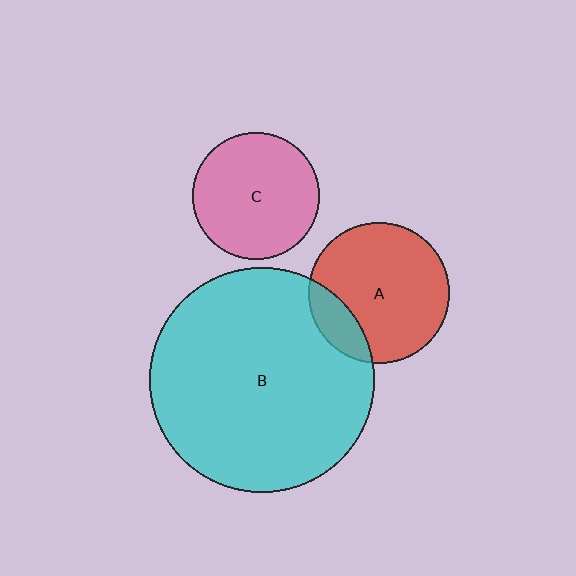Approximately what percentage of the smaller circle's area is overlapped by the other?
Approximately 15%.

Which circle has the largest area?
Circle B (cyan).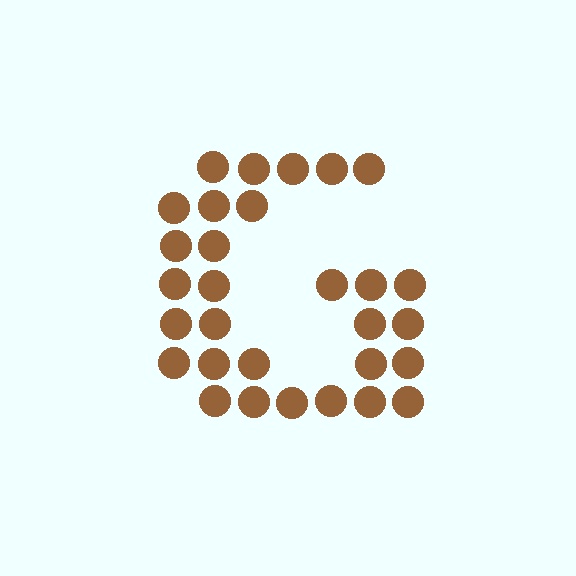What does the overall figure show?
The overall figure shows the letter G.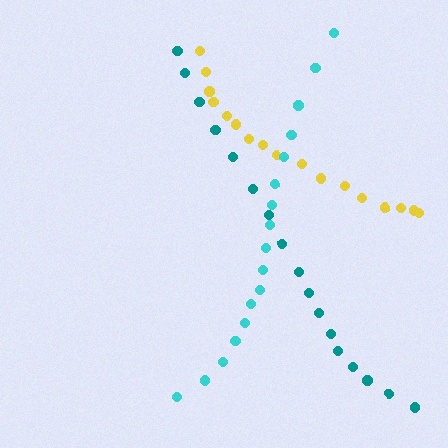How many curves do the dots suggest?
There are 3 distinct paths.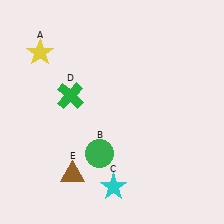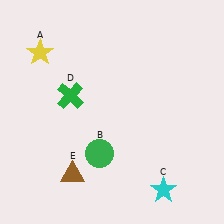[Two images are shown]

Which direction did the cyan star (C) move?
The cyan star (C) moved right.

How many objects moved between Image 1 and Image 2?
1 object moved between the two images.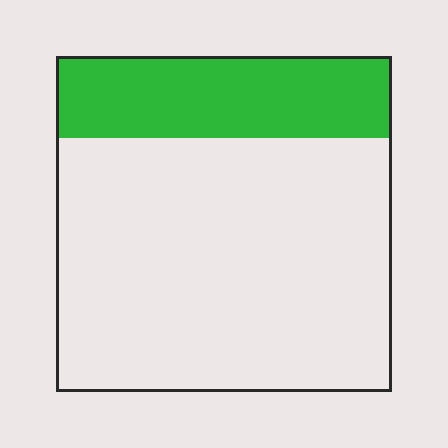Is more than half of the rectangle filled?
No.